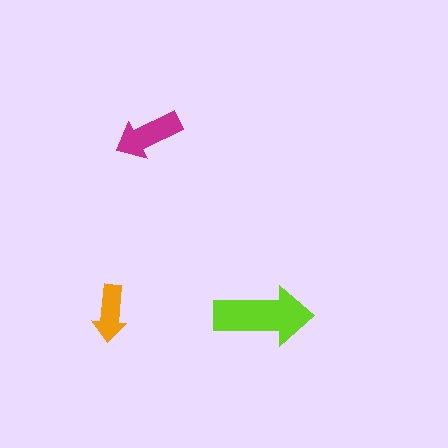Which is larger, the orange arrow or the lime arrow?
The lime one.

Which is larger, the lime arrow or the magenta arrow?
The lime one.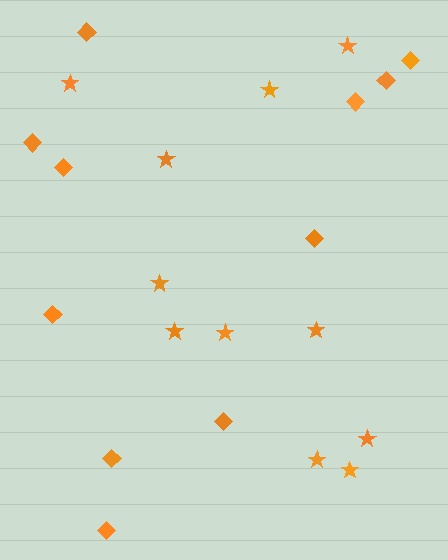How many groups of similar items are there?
There are 2 groups: one group of diamonds (11) and one group of stars (11).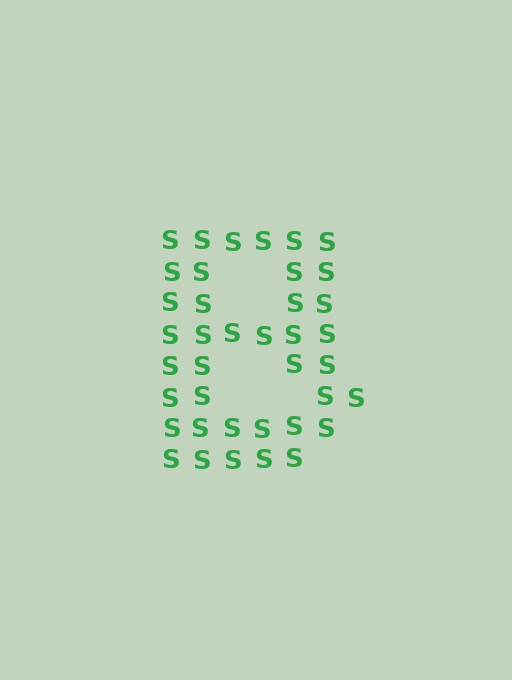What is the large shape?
The large shape is the letter B.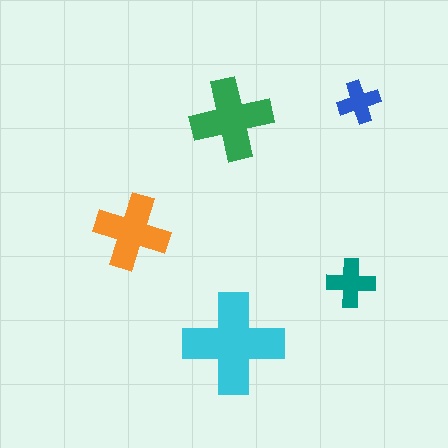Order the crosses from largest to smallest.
the cyan one, the green one, the orange one, the teal one, the blue one.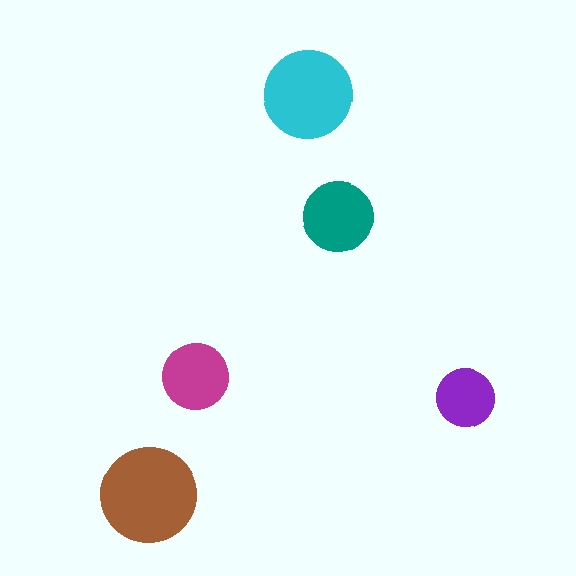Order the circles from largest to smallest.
the brown one, the cyan one, the teal one, the magenta one, the purple one.